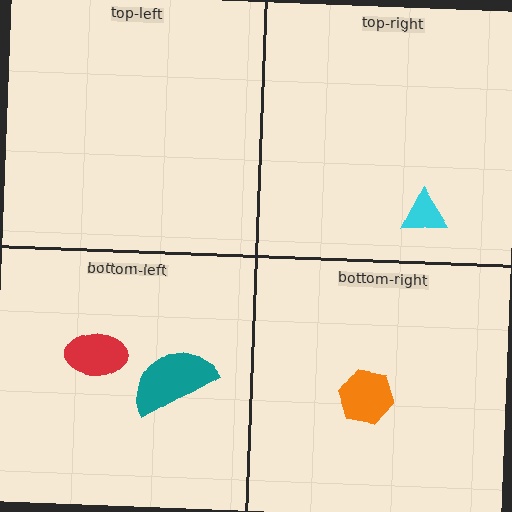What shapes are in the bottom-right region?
The orange hexagon.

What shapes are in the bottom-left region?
The teal semicircle, the red ellipse.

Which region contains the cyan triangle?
The top-right region.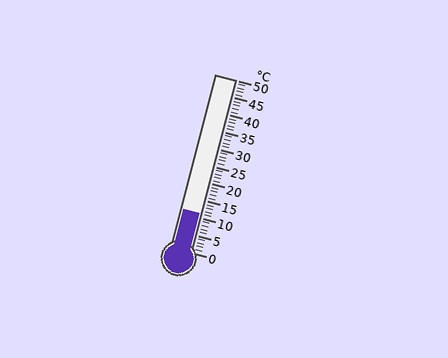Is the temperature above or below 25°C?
The temperature is below 25°C.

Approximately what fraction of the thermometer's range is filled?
The thermometer is filled to approximately 20% of its range.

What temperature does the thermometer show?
The thermometer shows approximately 11°C.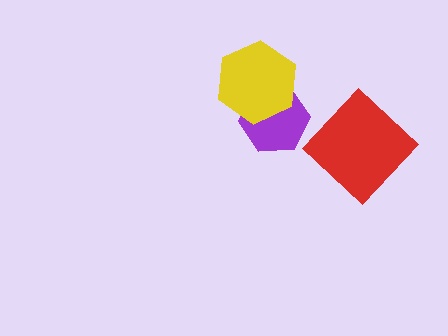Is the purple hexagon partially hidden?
Yes, it is partially covered by another shape.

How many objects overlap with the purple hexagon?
1 object overlaps with the purple hexagon.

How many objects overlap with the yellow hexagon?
1 object overlaps with the yellow hexagon.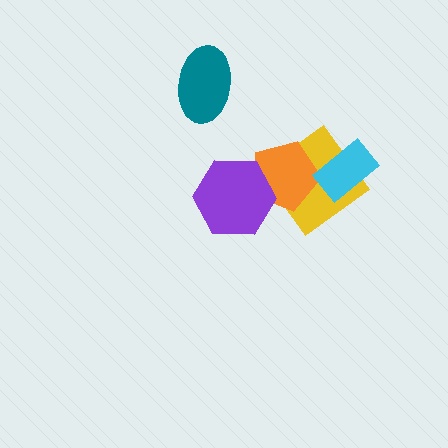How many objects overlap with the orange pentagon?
2 objects overlap with the orange pentagon.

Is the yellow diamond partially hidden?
Yes, it is partially covered by another shape.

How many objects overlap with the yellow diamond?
2 objects overlap with the yellow diamond.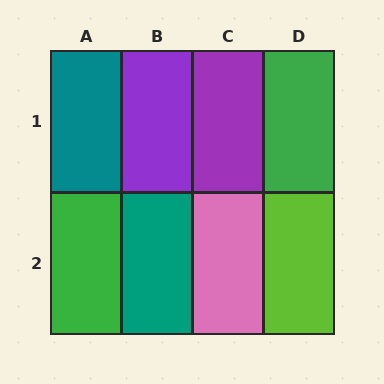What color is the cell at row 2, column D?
Lime.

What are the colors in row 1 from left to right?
Teal, purple, purple, green.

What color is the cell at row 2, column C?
Pink.